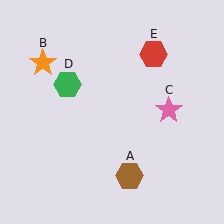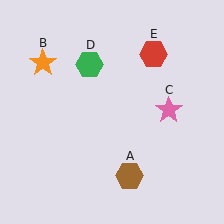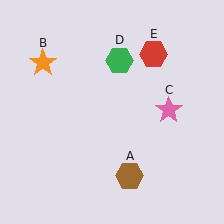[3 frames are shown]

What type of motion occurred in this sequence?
The green hexagon (object D) rotated clockwise around the center of the scene.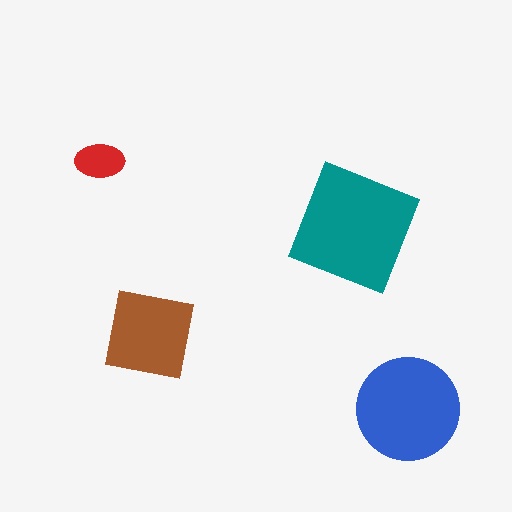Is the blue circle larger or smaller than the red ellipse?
Larger.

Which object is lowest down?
The blue circle is bottommost.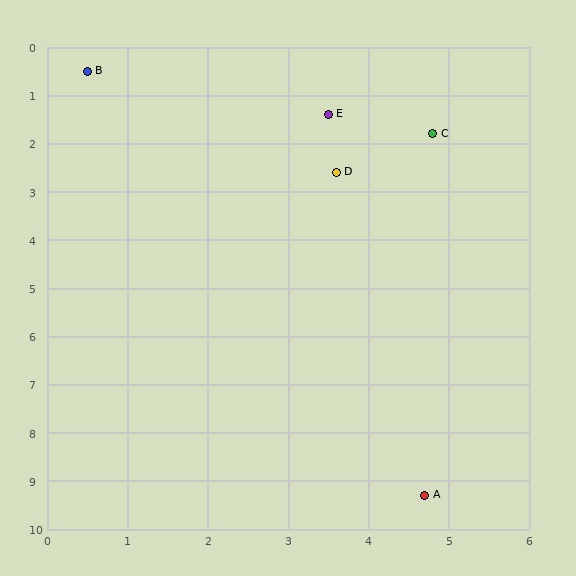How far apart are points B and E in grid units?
Points B and E are about 3.1 grid units apart.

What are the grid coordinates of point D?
Point D is at approximately (3.6, 2.6).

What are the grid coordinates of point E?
Point E is at approximately (3.5, 1.4).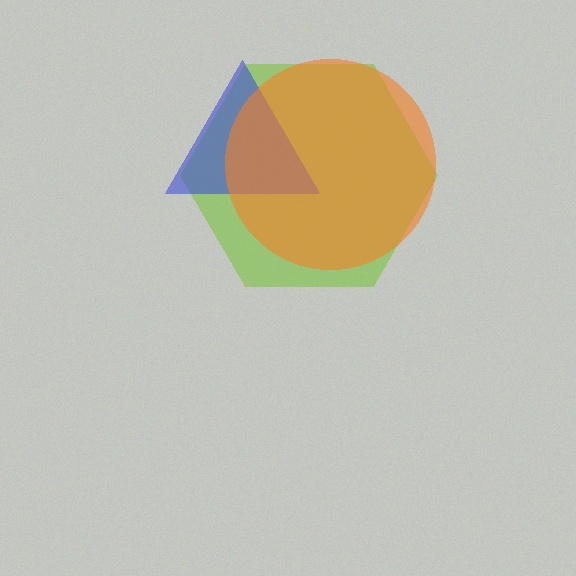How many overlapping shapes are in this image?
There are 3 overlapping shapes in the image.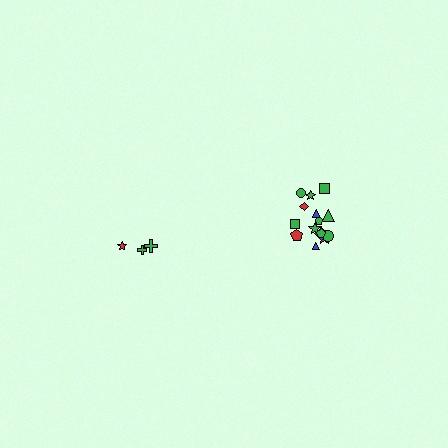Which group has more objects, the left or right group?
The right group.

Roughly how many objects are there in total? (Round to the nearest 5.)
Roughly 20 objects in total.